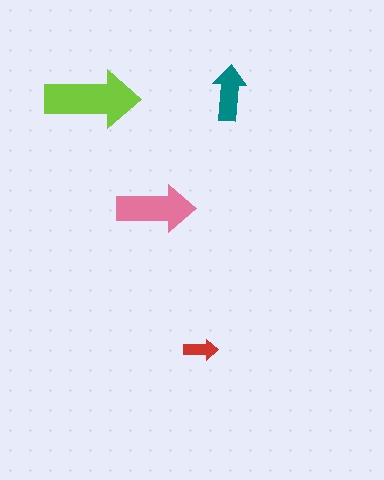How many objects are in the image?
There are 4 objects in the image.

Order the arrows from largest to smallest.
the lime one, the pink one, the teal one, the red one.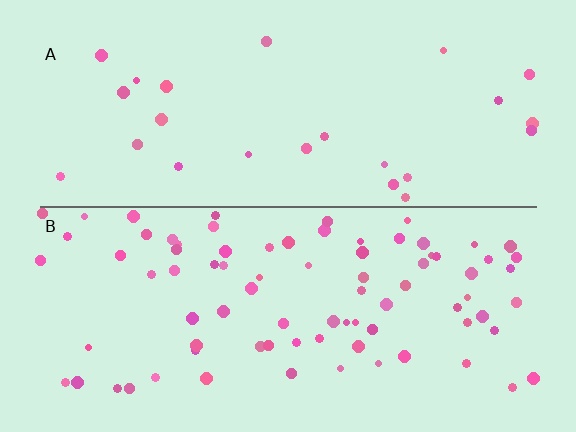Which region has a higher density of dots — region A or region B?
B (the bottom).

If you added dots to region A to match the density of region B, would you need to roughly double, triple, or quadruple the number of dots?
Approximately triple.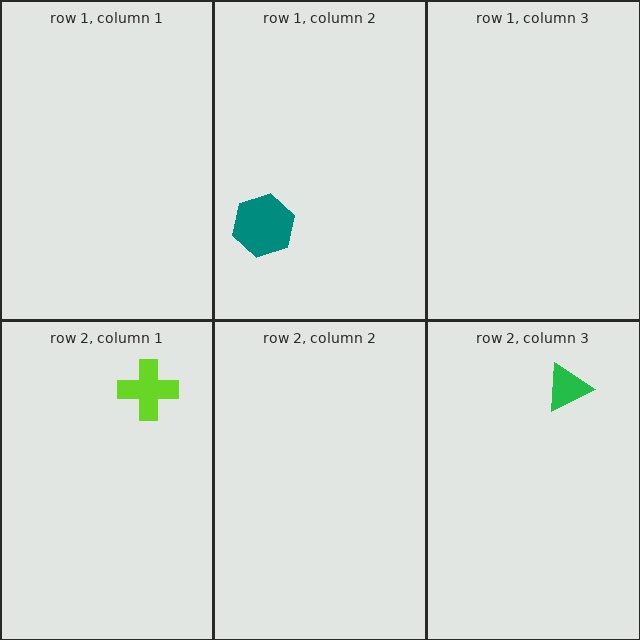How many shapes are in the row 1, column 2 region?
1.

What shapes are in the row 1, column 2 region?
The teal hexagon.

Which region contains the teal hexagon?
The row 1, column 2 region.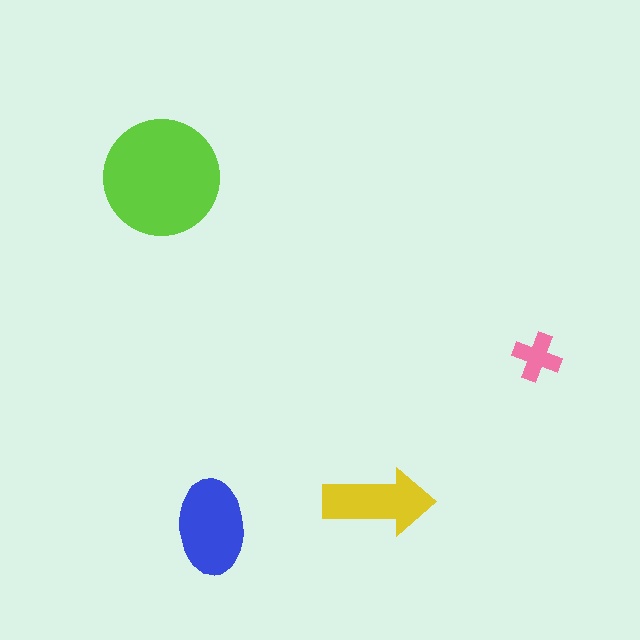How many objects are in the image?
There are 4 objects in the image.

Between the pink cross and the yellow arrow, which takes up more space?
The yellow arrow.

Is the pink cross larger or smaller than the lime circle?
Smaller.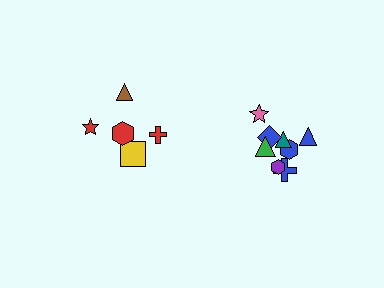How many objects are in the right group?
There are 8 objects.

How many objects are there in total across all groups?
There are 14 objects.